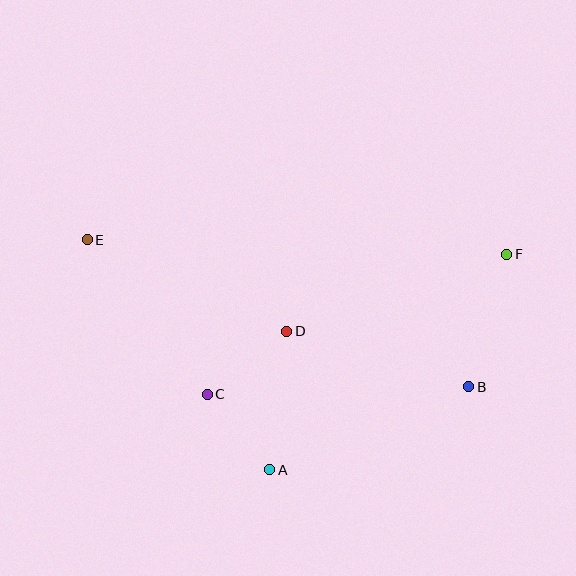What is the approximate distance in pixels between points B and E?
The distance between B and E is approximately 409 pixels.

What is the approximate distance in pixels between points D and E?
The distance between D and E is approximately 219 pixels.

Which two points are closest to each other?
Points A and C are closest to each other.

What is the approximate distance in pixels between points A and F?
The distance between A and F is approximately 320 pixels.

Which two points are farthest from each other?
Points E and F are farthest from each other.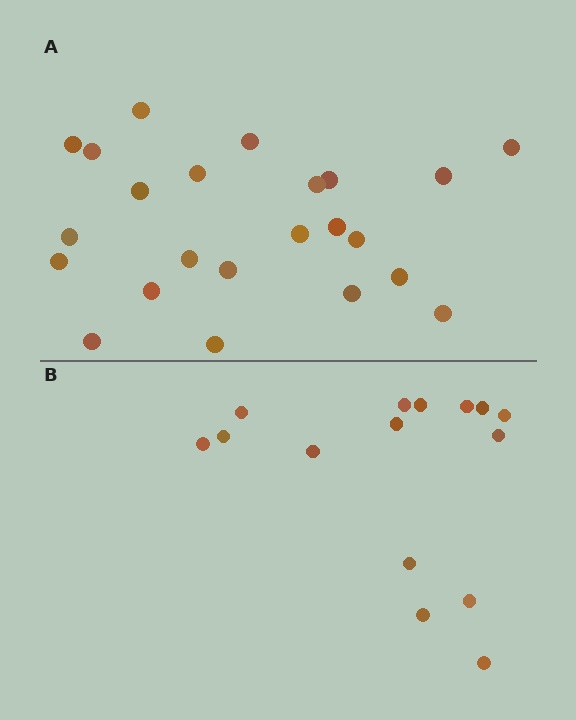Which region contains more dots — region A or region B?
Region A (the top region) has more dots.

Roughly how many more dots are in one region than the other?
Region A has roughly 8 or so more dots than region B.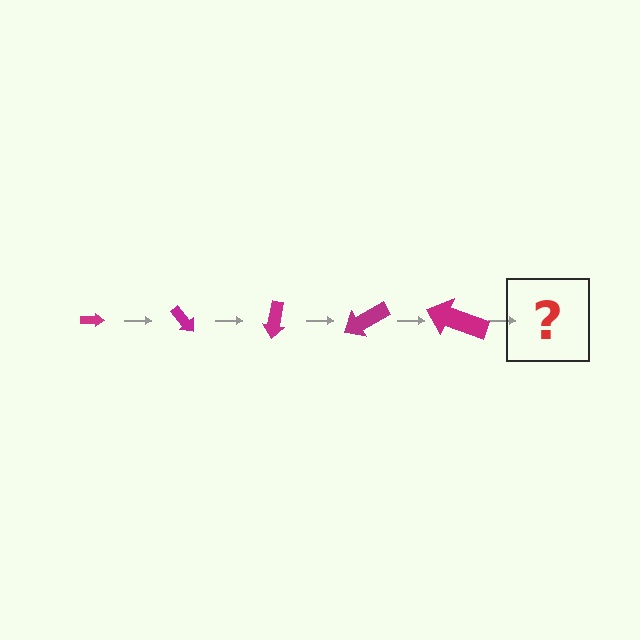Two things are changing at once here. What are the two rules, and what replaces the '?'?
The two rules are that the arrow grows larger each step and it rotates 50 degrees each step. The '?' should be an arrow, larger than the previous one and rotated 250 degrees from the start.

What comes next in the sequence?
The next element should be an arrow, larger than the previous one and rotated 250 degrees from the start.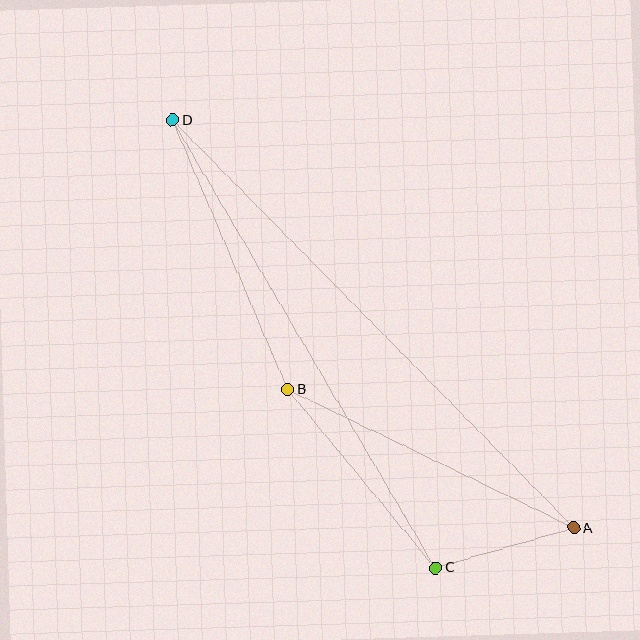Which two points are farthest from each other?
Points A and D are farthest from each other.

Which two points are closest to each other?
Points A and C are closest to each other.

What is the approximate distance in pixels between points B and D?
The distance between B and D is approximately 293 pixels.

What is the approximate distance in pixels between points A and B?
The distance between A and B is approximately 317 pixels.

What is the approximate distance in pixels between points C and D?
The distance between C and D is approximately 519 pixels.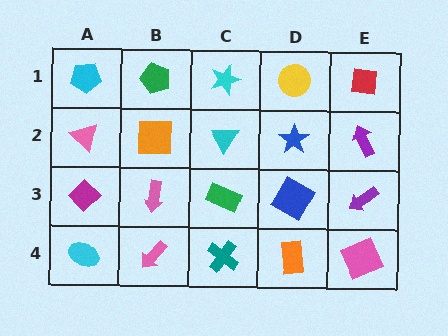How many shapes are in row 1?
5 shapes.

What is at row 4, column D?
An orange rectangle.